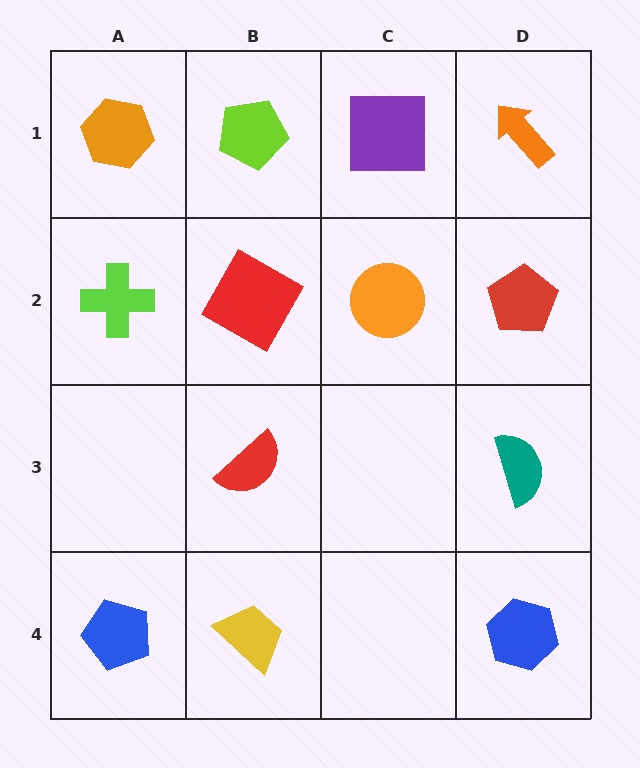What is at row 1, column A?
An orange hexagon.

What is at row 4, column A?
A blue pentagon.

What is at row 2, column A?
A lime cross.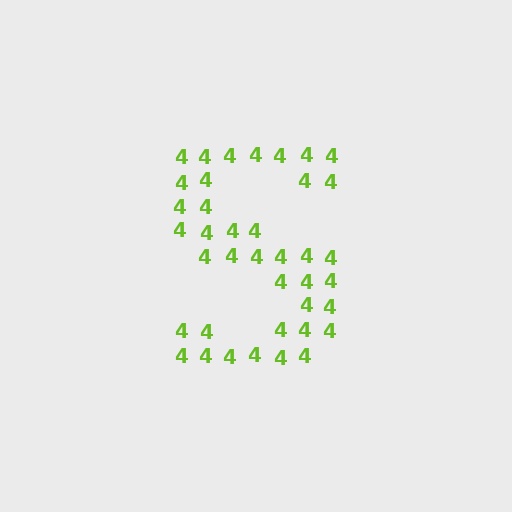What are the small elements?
The small elements are digit 4's.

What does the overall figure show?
The overall figure shows the letter S.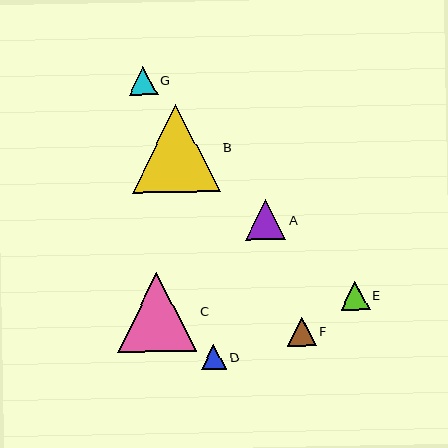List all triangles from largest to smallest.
From largest to smallest: B, C, A, F, E, G, D.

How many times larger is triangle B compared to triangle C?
Triangle B is approximately 1.1 times the size of triangle C.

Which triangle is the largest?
Triangle B is the largest with a size of approximately 88 pixels.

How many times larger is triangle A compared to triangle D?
Triangle A is approximately 1.6 times the size of triangle D.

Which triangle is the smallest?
Triangle D is the smallest with a size of approximately 25 pixels.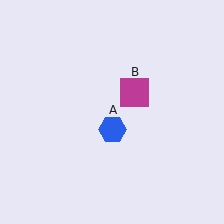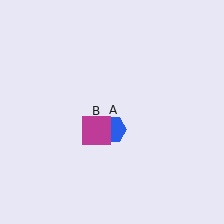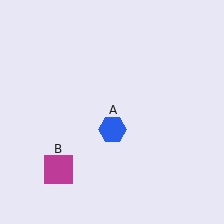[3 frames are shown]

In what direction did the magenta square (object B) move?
The magenta square (object B) moved down and to the left.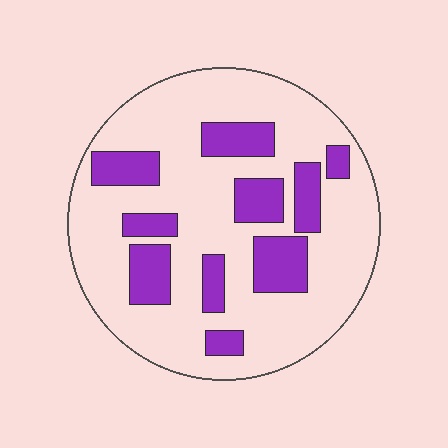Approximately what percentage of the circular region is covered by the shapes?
Approximately 25%.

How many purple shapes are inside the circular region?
10.